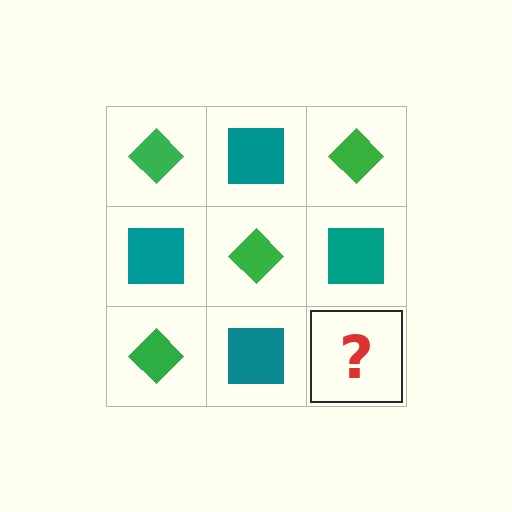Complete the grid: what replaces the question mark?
The question mark should be replaced with a green diamond.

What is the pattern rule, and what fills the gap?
The rule is that it alternates green diamond and teal square in a checkerboard pattern. The gap should be filled with a green diamond.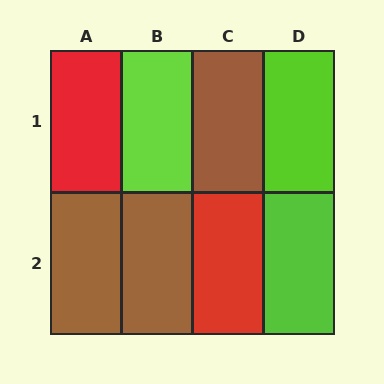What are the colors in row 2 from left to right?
Brown, brown, red, lime.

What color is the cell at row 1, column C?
Brown.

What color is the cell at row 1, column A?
Red.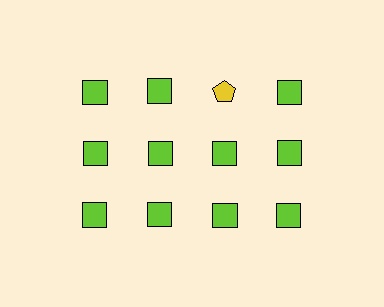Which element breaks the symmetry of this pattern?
The yellow pentagon in the top row, center column breaks the symmetry. All other shapes are lime squares.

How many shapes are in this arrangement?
There are 12 shapes arranged in a grid pattern.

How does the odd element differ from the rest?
It differs in both color (yellow instead of lime) and shape (pentagon instead of square).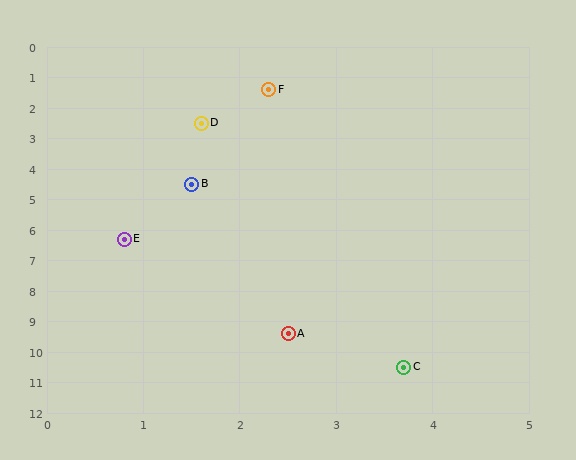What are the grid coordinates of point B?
Point B is at approximately (1.5, 4.5).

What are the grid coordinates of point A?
Point A is at approximately (2.5, 9.4).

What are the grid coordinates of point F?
Point F is at approximately (2.3, 1.4).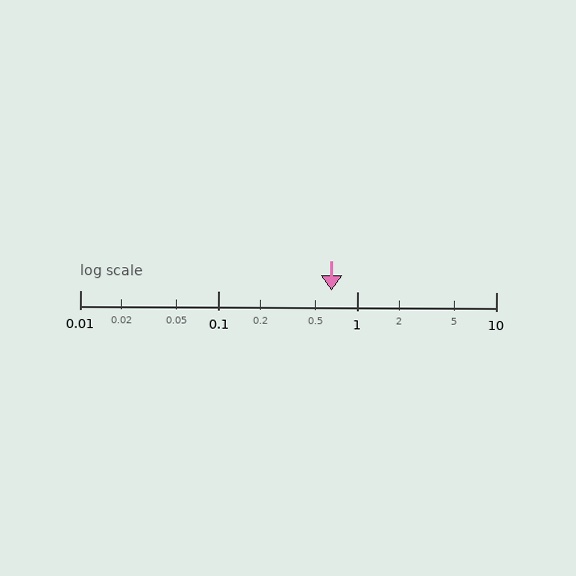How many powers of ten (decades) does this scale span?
The scale spans 3 decades, from 0.01 to 10.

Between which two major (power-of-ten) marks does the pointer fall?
The pointer is between 0.1 and 1.